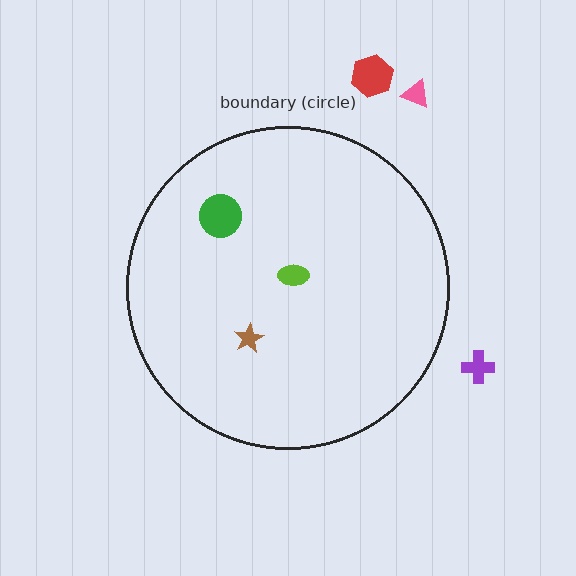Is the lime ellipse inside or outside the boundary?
Inside.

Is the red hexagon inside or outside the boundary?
Outside.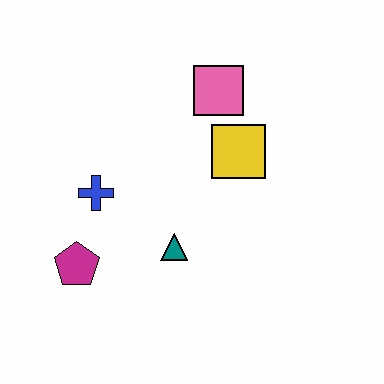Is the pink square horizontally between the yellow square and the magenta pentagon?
Yes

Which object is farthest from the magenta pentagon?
The pink square is farthest from the magenta pentagon.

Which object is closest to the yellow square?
The pink square is closest to the yellow square.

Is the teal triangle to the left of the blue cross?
No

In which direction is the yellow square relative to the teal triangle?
The yellow square is above the teal triangle.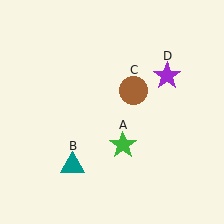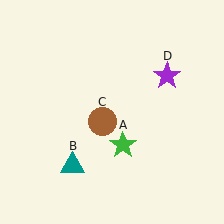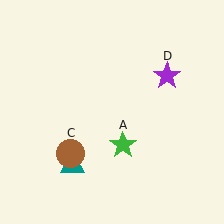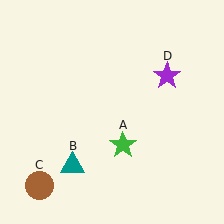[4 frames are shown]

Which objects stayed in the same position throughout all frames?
Green star (object A) and teal triangle (object B) and purple star (object D) remained stationary.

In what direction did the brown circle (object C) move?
The brown circle (object C) moved down and to the left.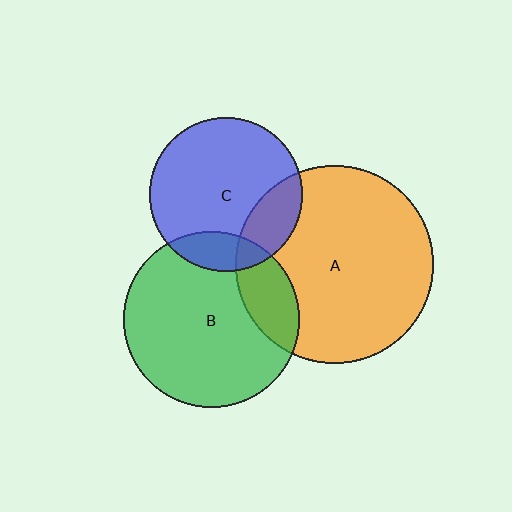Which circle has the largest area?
Circle A (orange).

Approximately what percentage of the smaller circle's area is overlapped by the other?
Approximately 15%.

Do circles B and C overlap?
Yes.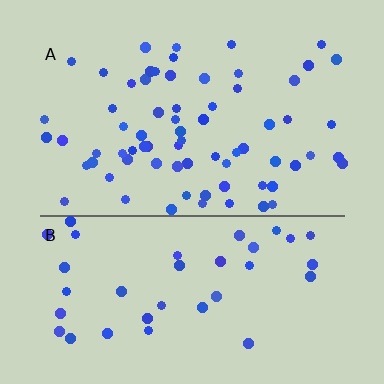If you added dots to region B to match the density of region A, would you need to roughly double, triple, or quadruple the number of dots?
Approximately double.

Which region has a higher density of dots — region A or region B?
A (the top).